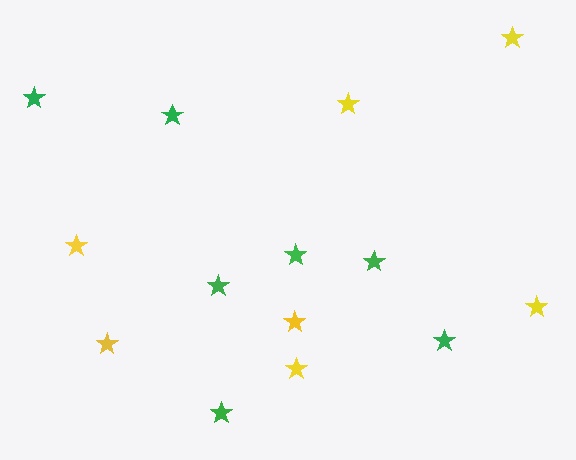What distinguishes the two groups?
There are 2 groups: one group of green stars (7) and one group of yellow stars (7).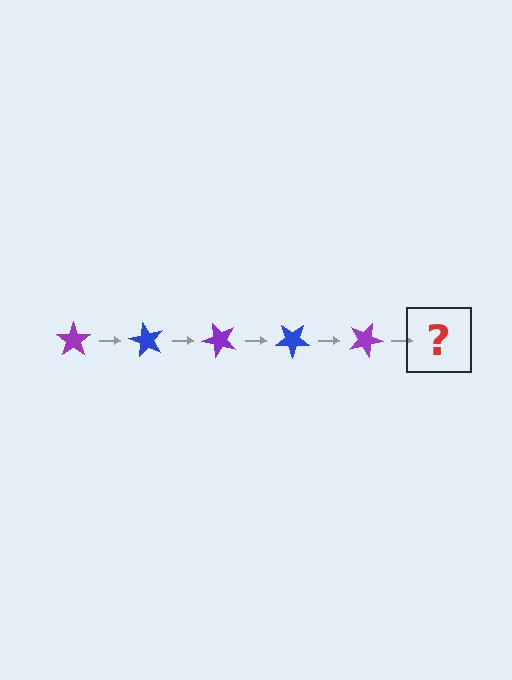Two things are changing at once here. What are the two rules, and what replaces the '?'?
The two rules are that it rotates 60 degrees each step and the color cycles through purple and blue. The '?' should be a blue star, rotated 300 degrees from the start.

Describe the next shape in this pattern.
It should be a blue star, rotated 300 degrees from the start.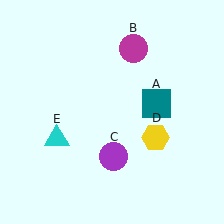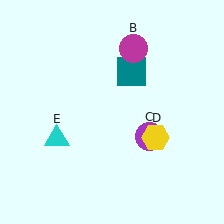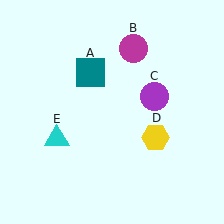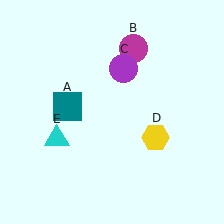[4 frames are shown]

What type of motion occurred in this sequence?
The teal square (object A), purple circle (object C) rotated counterclockwise around the center of the scene.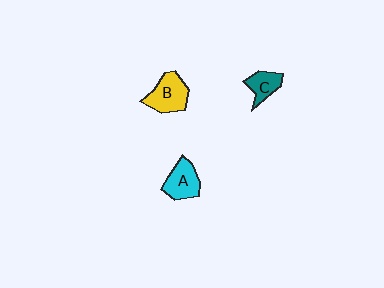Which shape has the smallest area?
Shape C (teal).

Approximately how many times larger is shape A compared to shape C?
Approximately 1.4 times.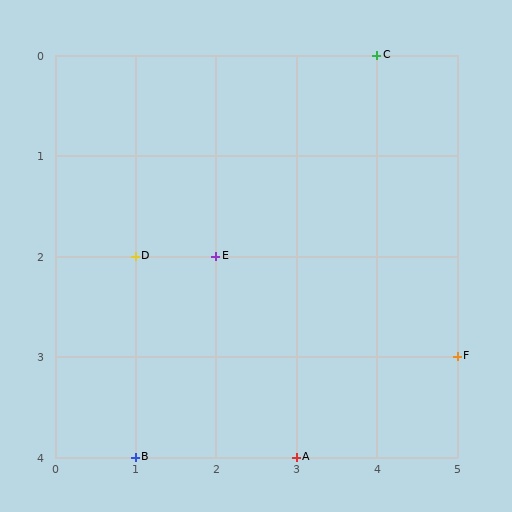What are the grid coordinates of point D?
Point D is at grid coordinates (1, 2).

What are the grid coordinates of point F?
Point F is at grid coordinates (5, 3).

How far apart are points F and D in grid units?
Points F and D are 4 columns and 1 row apart (about 4.1 grid units diagonally).